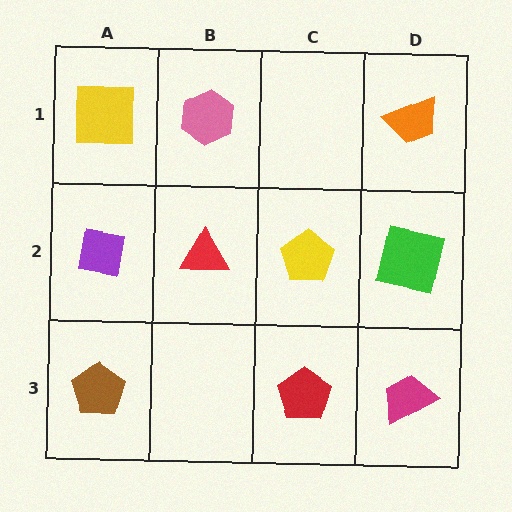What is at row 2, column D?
A green square.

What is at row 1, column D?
An orange trapezoid.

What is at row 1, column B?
A pink hexagon.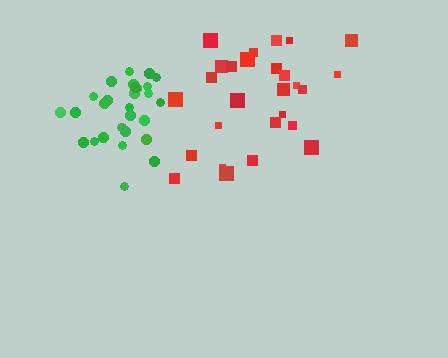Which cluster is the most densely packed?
Green.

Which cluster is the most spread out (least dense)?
Red.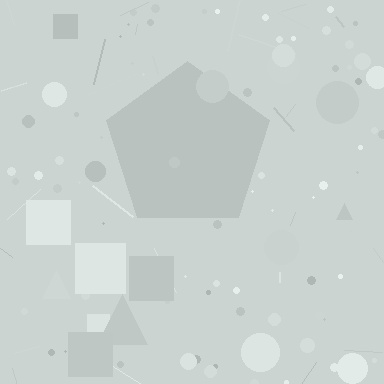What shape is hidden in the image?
A pentagon is hidden in the image.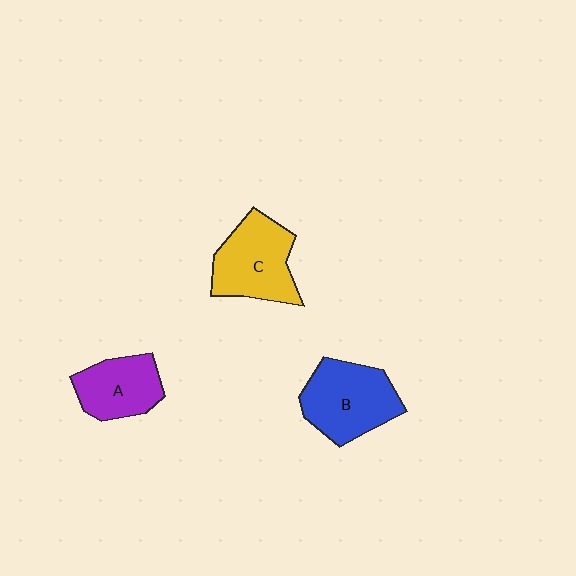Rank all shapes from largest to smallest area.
From largest to smallest: B (blue), C (yellow), A (purple).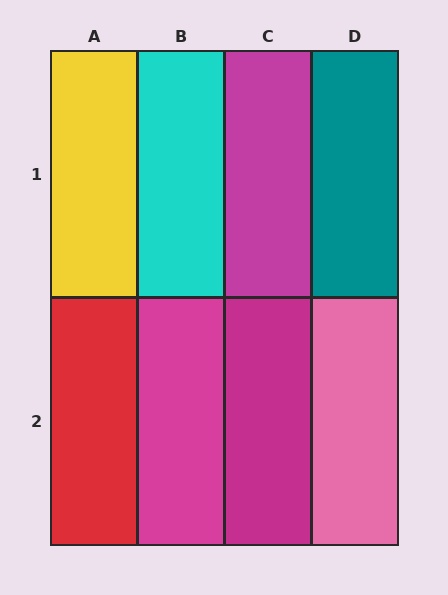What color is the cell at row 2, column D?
Pink.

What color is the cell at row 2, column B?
Magenta.